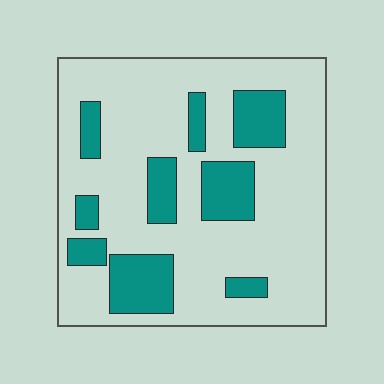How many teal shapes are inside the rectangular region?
9.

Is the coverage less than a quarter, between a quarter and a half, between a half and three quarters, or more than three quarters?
Less than a quarter.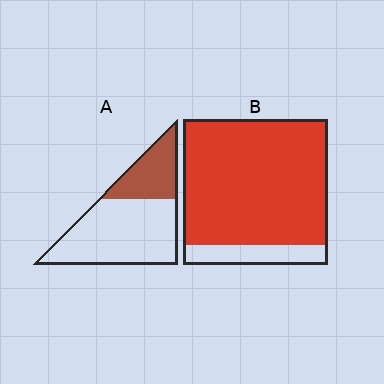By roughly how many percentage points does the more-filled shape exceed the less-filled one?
By roughly 55 percentage points (B over A).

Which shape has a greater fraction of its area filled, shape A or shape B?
Shape B.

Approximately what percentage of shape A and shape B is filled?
A is approximately 30% and B is approximately 85%.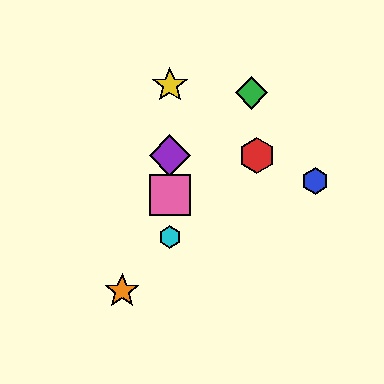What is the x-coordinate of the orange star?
The orange star is at x≈122.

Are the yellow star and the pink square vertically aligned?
Yes, both are at x≈170.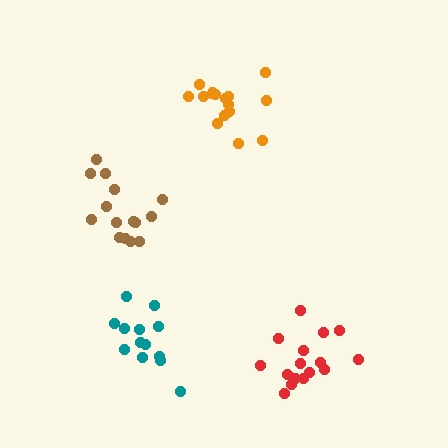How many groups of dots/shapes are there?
There are 4 groups.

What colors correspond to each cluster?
The clusters are colored: orange, brown, red, teal.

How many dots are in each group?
Group 1: 15 dots, Group 2: 15 dots, Group 3: 16 dots, Group 4: 13 dots (59 total).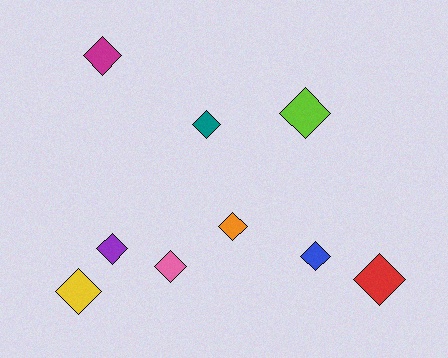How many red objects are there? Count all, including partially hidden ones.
There is 1 red object.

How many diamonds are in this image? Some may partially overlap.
There are 9 diamonds.